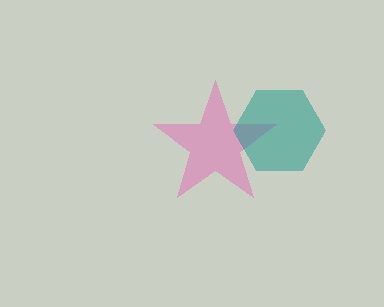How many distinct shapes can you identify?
There are 2 distinct shapes: a pink star, a teal hexagon.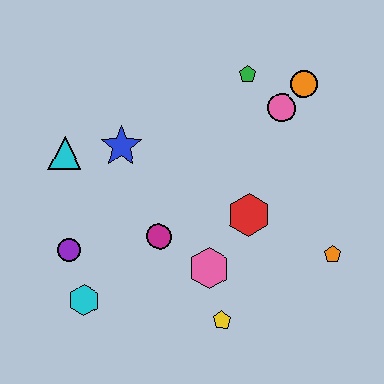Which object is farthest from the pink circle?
The cyan hexagon is farthest from the pink circle.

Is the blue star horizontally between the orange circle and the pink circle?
No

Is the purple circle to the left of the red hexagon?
Yes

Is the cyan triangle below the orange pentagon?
No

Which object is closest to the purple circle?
The cyan hexagon is closest to the purple circle.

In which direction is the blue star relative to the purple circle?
The blue star is above the purple circle.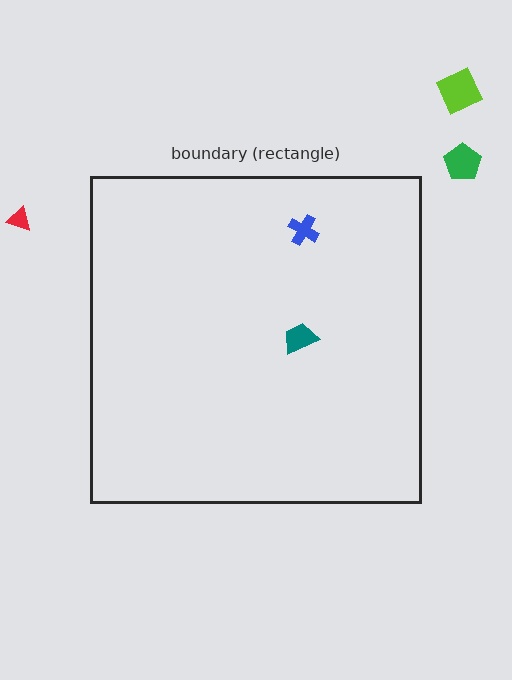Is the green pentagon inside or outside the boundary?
Outside.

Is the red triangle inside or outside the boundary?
Outside.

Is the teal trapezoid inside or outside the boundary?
Inside.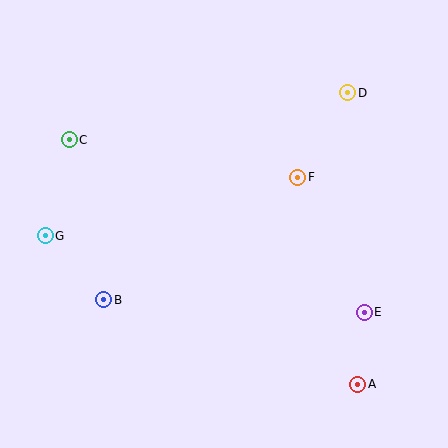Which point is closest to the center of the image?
Point F at (298, 177) is closest to the center.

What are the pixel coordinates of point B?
Point B is at (104, 300).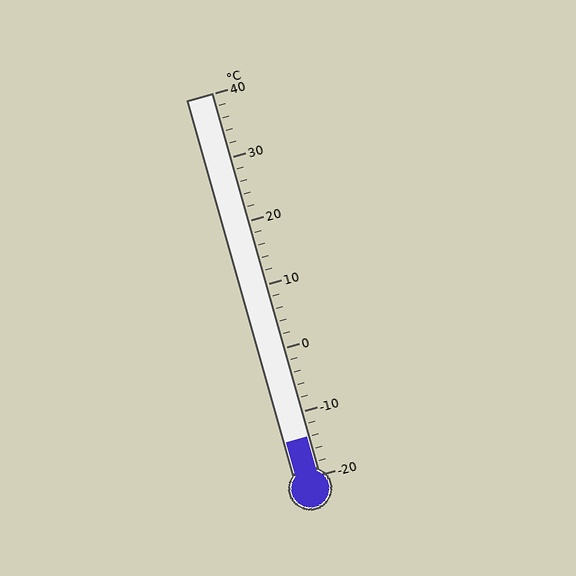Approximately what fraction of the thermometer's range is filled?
The thermometer is filled to approximately 10% of its range.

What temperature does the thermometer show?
The thermometer shows approximately -14°C.